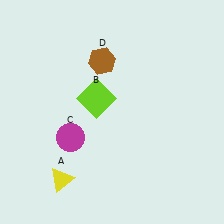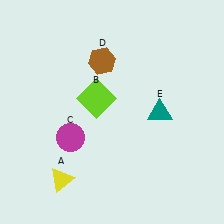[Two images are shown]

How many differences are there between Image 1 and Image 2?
There is 1 difference between the two images.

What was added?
A teal triangle (E) was added in Image 2.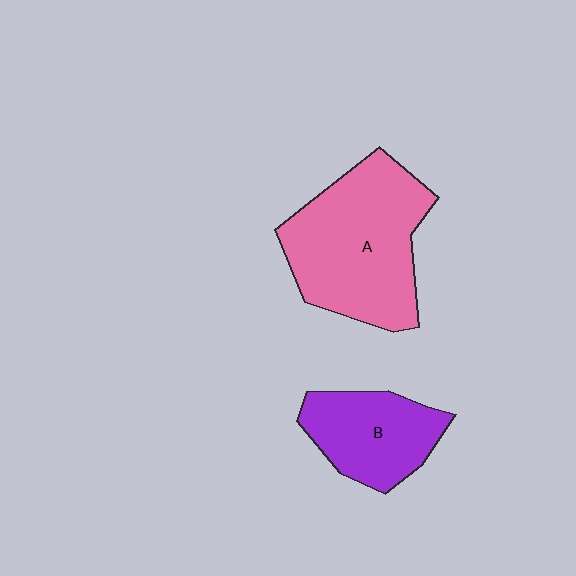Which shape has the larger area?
Shape A (pink).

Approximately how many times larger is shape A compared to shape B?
Approximately 1.7 times.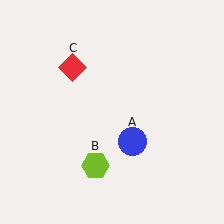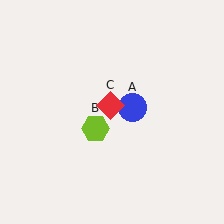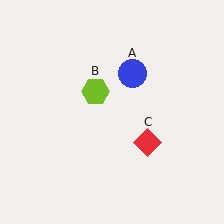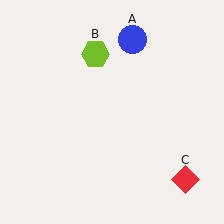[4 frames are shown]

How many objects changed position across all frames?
3 objects changed position: blue circle (object A), lime hexagon (object B), red diamond (object C).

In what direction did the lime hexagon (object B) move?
The lime hexagon (object B) moved up.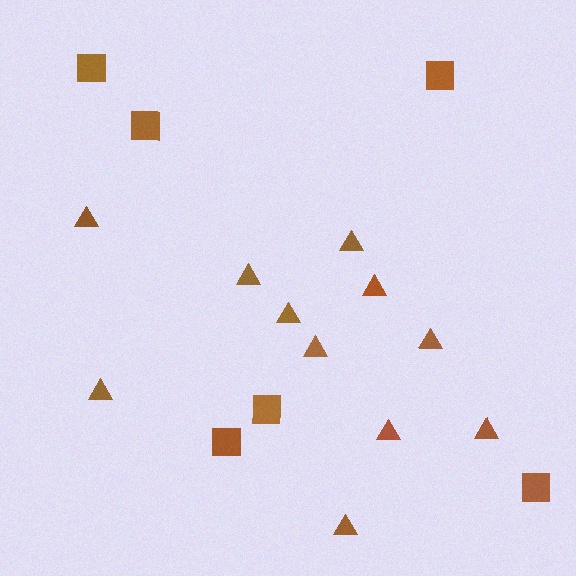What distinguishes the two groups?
There are 2 groups: one group of squares (6) and one group of triangles (11).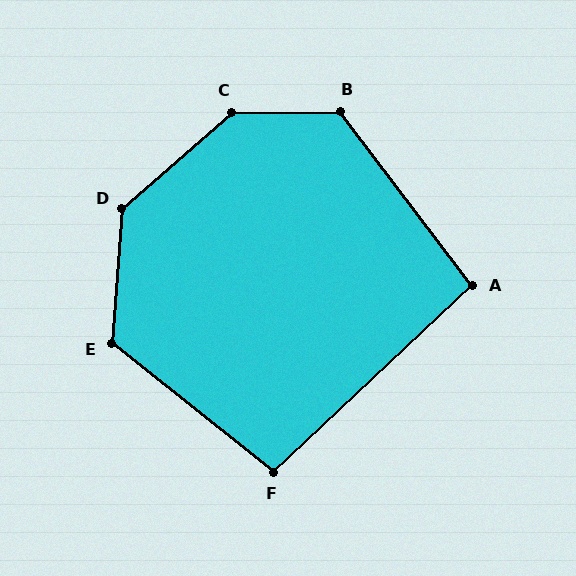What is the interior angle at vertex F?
Approximately 98 degrees (obtuse).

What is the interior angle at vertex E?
Approximately 124 degrees (obtuse).